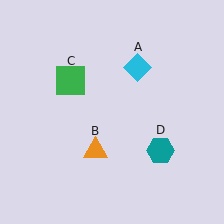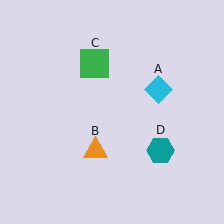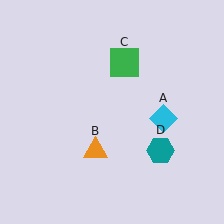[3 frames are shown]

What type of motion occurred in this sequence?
The cyan diamond (object A), green square (object C) rotated clockwise around the center of the scene.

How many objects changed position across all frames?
2 objects changed position: cyan diamond (object A), green square (object C).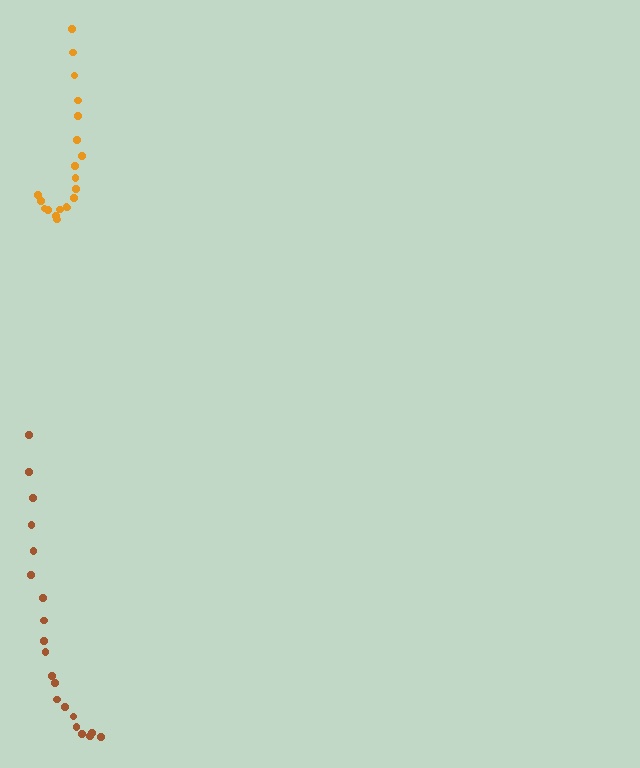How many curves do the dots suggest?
There are 2 distinct paths.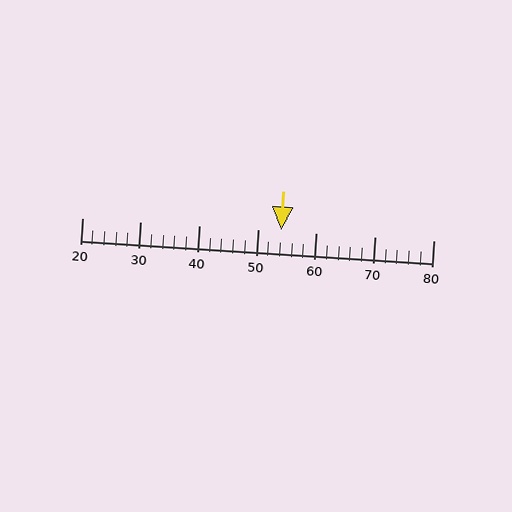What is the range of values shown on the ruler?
The ruler shows values from 20 to 80.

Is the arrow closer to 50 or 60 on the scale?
The arrow is closer to 50.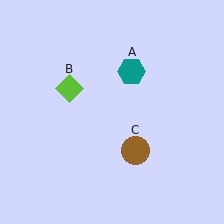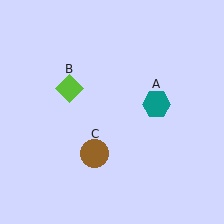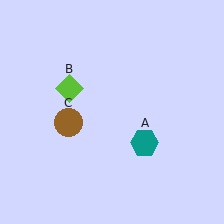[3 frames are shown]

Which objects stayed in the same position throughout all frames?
Lime diamond (object B) remained stationary.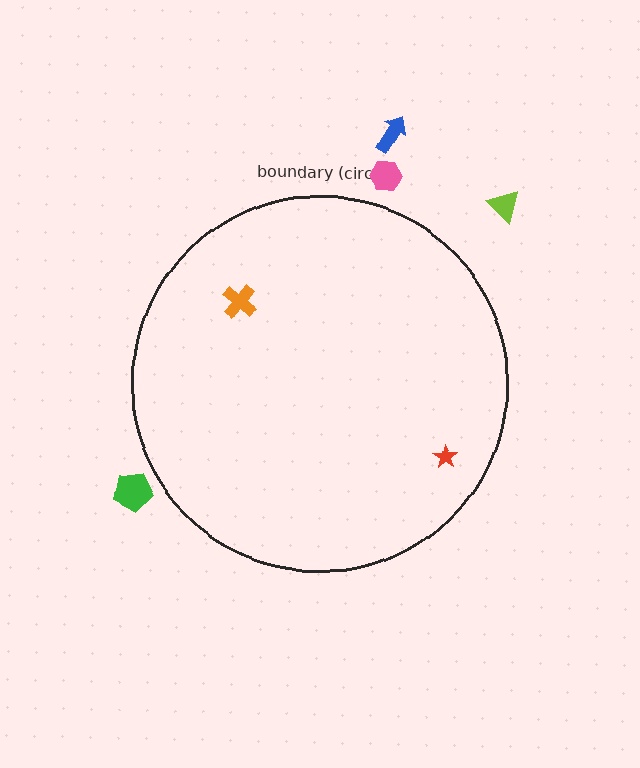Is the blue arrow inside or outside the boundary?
Outside.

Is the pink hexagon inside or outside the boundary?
Outside.